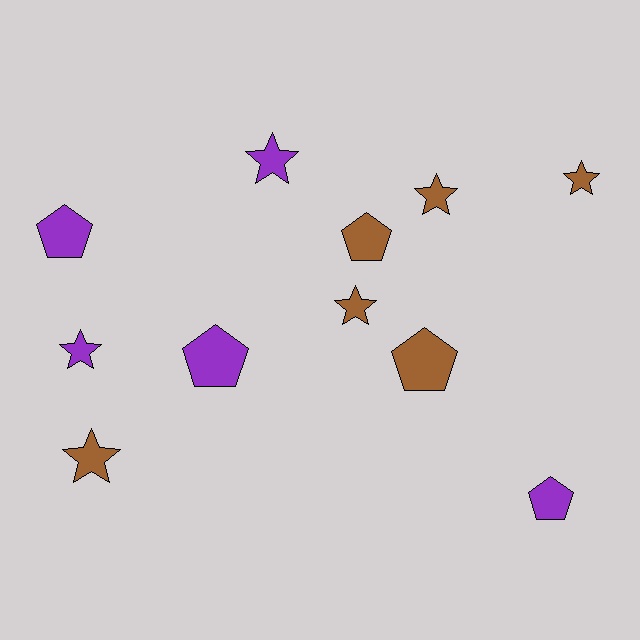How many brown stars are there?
There are 4 brown stars.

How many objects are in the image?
There are 11 objects.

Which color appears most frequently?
Brown, with 6 objects.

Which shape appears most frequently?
Star, with 6 objects.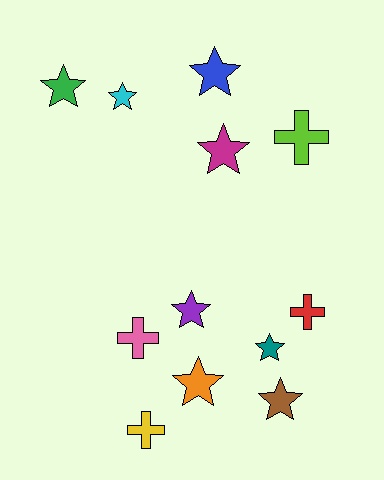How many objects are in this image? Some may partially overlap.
There are 12 objects.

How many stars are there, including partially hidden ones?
There are 8 stars.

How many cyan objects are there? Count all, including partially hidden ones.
There is 1 cyan object.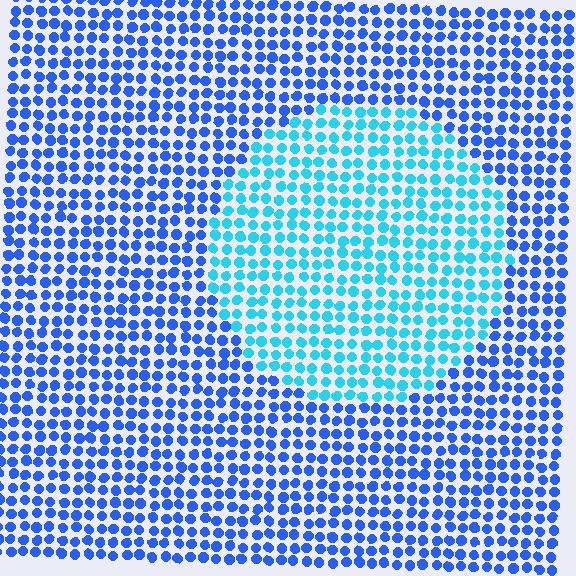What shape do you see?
I see a circle.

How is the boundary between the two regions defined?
The boundary is defined purely by a slight shift in hue (about 36 degrees). Spacing, size, and orientation are identical on both sides.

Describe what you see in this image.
The image is filled with small blue elements in a uniform arrangement. A circle-shaped region is visible where the elements are tinted to a slightly different hue, forming a subtle color boundary.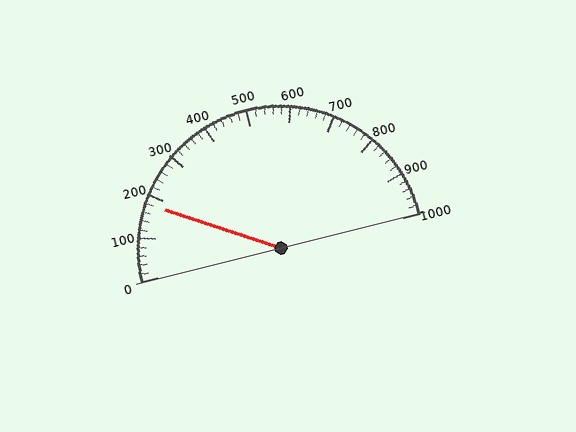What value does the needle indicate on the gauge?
The needle indicates approximately 180.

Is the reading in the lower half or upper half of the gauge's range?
The reading is in the lower half of the range (0 to 1000).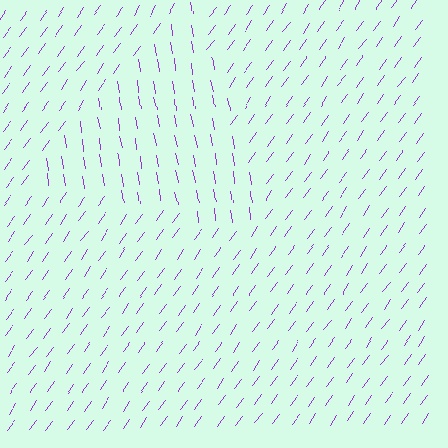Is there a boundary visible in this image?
Yes, there is a texture boundary formed by a change in line orientation.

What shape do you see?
I see a triangle.